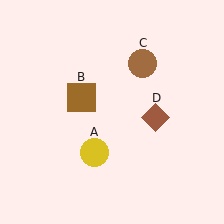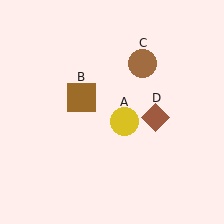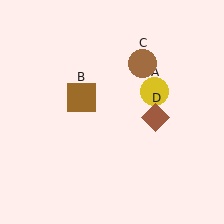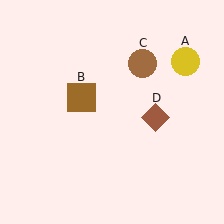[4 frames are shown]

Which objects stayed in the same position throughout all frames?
Brown square (object B) and brown circle (object C) and brown diamond (object D) remained stationary.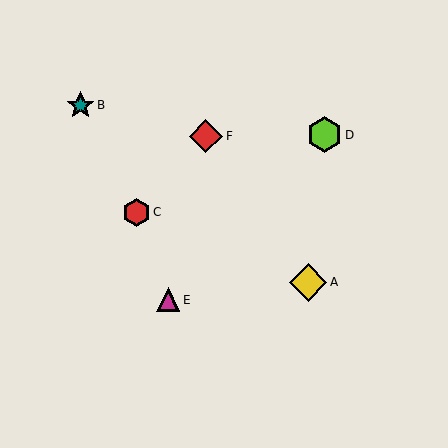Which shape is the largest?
The yellow diamond (labeled A) is the largest.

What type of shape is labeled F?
Shape F is a red diamond.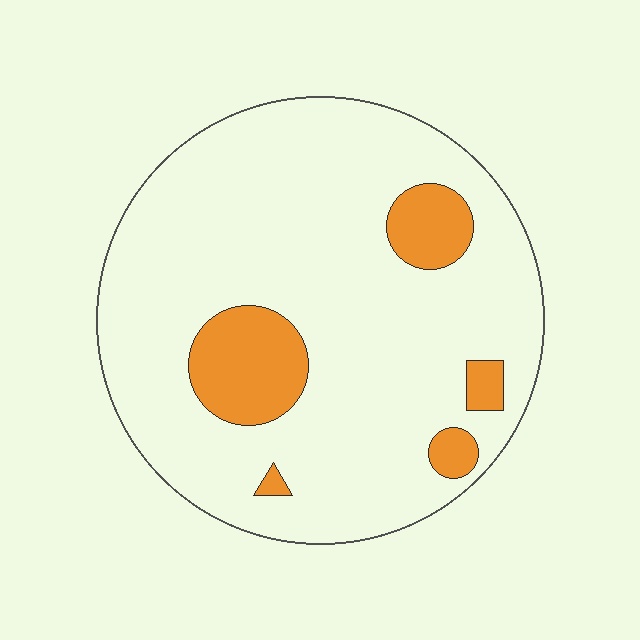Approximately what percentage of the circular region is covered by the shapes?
Approximately 15%.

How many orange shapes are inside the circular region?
5.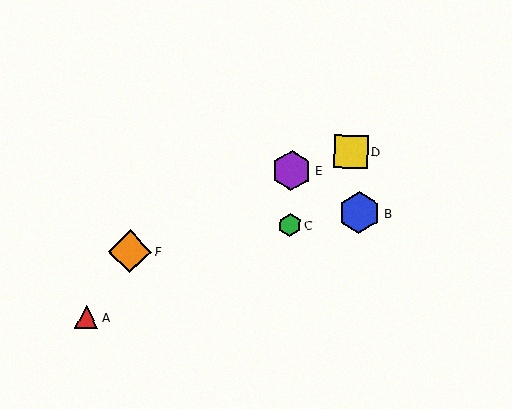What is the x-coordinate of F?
Object F is at x≈130.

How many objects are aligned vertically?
2 objects (C, E) are aligned vertically.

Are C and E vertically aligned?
Yes, both are at x≈290.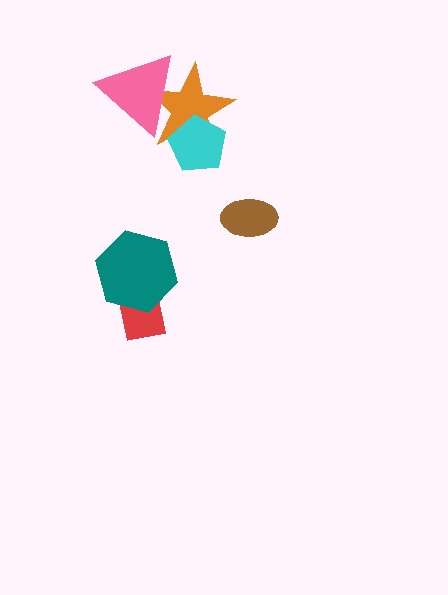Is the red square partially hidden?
Yes, it is partially covered by another shape.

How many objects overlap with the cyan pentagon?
1 object overlaps with the cyan pentagon.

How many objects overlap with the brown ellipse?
0 objects overlap with the brown ellipse.